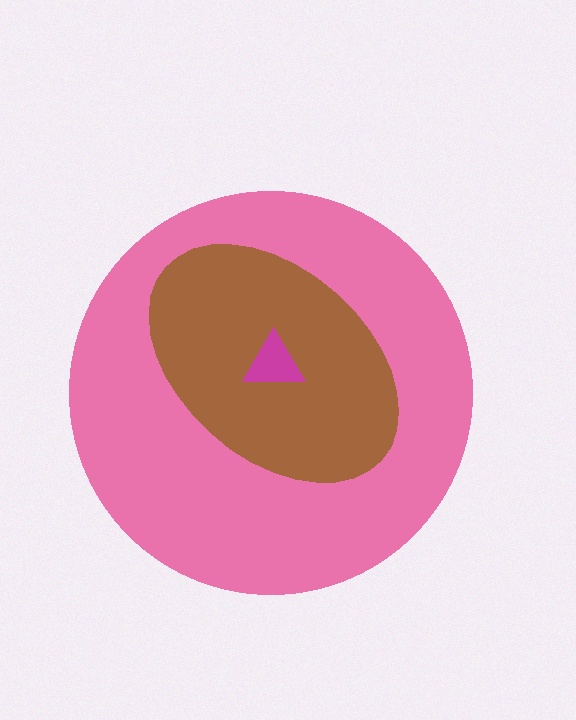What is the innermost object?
The magenta triangle.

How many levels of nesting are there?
3.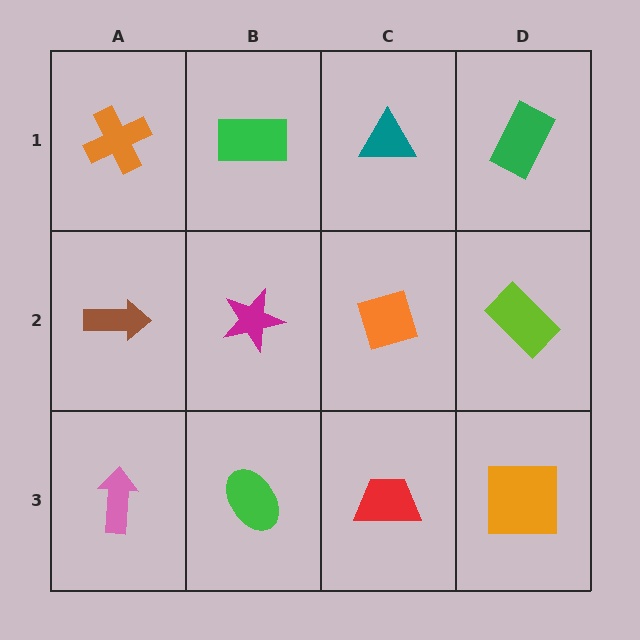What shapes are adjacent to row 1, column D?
A lime rectangle (row 2, column D), a teal triangle (row 1, column C).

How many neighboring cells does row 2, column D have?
3.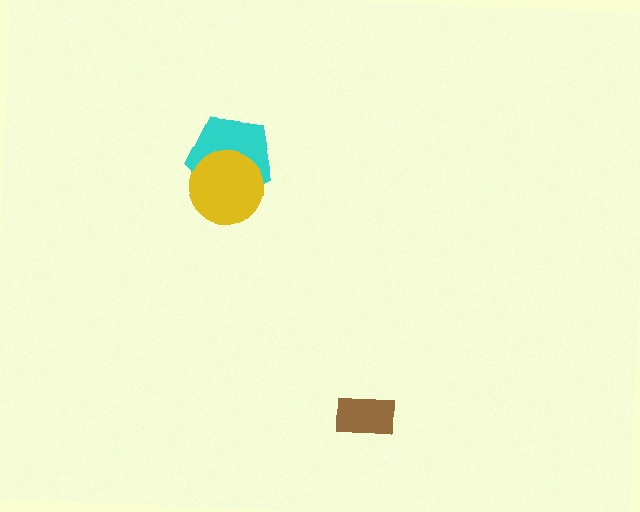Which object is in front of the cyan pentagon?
The yellow circle is in front of the cyan pentagon.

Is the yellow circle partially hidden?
No, no other shape covers it.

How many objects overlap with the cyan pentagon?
1 object overlaps with the cyan pentagon.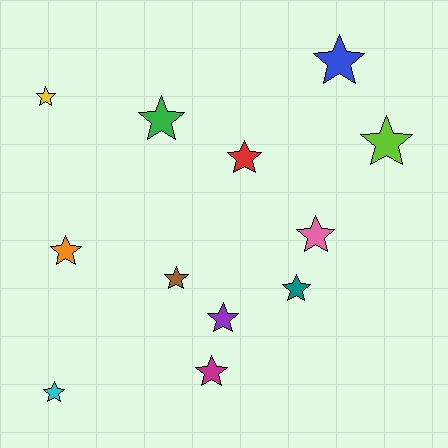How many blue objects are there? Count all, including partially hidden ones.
There is 1 blue object.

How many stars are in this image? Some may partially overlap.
There are 12 stars.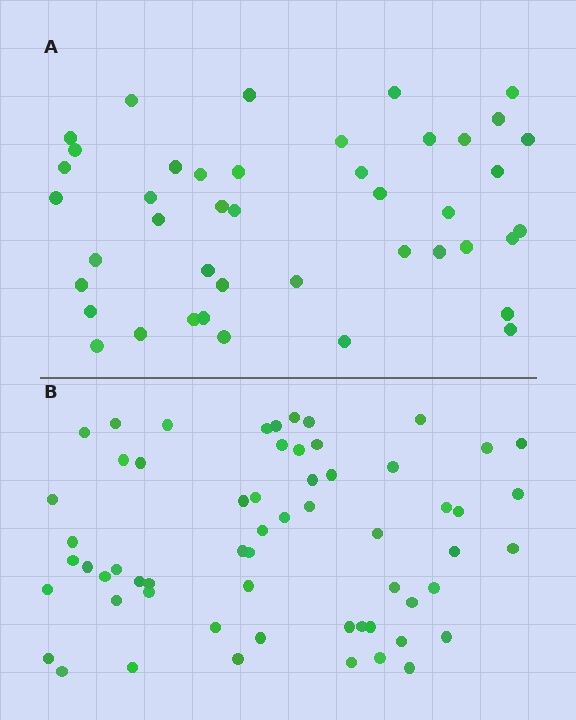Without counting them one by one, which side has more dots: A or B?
Region B (the bottom region) has more dots.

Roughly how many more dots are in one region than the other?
Region B has approximately 15 more dots than region A.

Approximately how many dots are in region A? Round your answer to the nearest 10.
About 40 dots. (The exact count is 43, which rounds to 40.)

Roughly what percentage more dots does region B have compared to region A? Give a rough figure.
About 40% more.